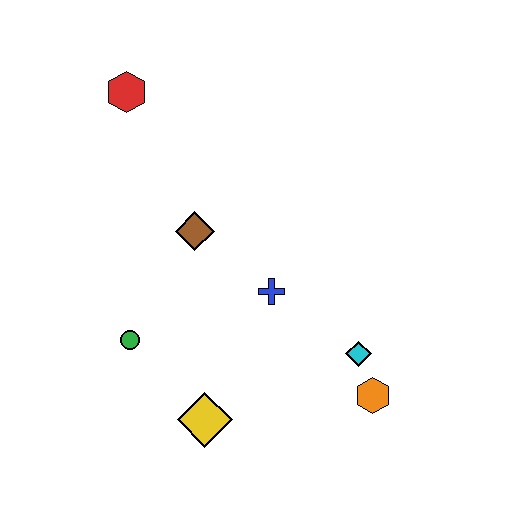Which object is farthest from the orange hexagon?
The red hexagon is farthest from the orange hexagon.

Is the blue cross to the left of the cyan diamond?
Yes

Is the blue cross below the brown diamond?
Yes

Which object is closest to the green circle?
The yellow diamond is closest to the green circle.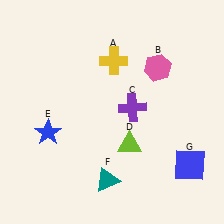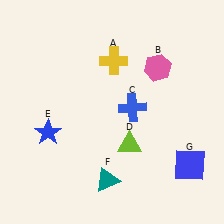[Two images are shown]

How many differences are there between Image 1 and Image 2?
There is 1 difference between the two images.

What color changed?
The cross (C) changed from purple in Image 1 to blue in Image 2.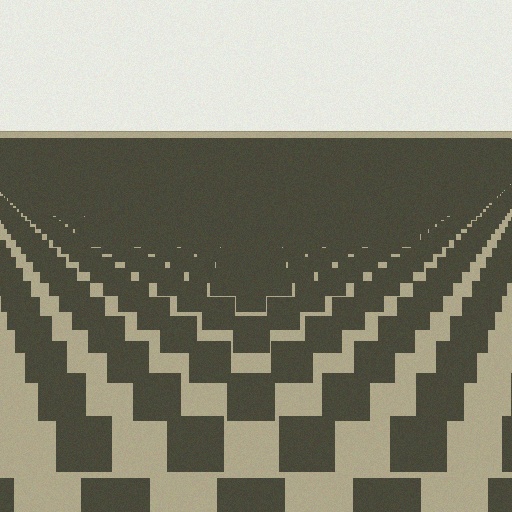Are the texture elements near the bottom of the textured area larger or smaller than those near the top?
Larger. Near the bottom, elements are closer to the viewer and appear at a bigger on-screen size.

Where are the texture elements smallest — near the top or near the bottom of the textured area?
Near the top.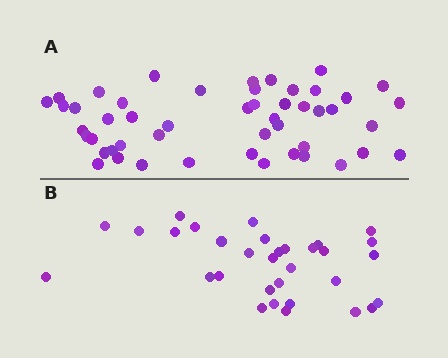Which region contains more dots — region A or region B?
Region A (the top region) has more dots.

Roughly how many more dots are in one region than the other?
Region A has approximately 15 more dots than region B.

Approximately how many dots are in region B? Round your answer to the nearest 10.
About 30 dots. (The exact count is 32, which rounds to 30.)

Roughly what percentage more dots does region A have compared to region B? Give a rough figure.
About 55% more.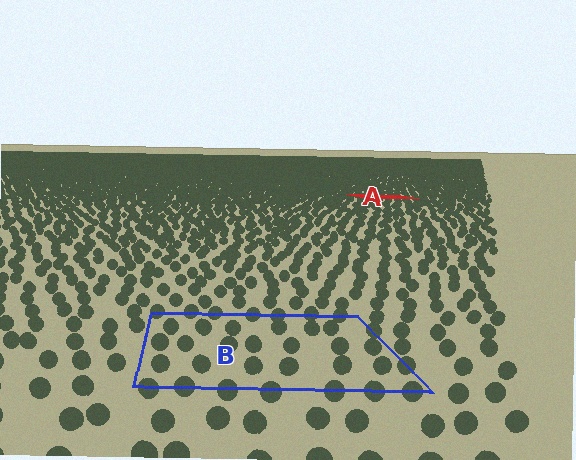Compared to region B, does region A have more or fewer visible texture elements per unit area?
Region A has more texture elements per unit area — they are packed more densely because it is farther away.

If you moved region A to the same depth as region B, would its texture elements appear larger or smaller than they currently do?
They would appear larger. At a closer depth, the same texture elements are projected at a bigger on-screen size.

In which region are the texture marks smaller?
The texture marks are smaller in region A, because it is farther away.